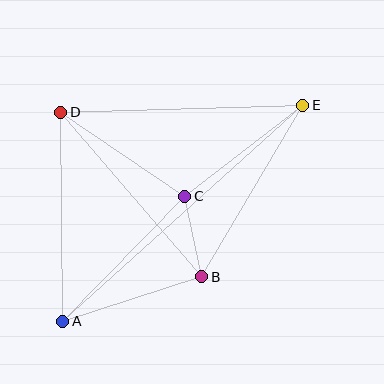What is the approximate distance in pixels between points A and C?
The distance between A and C is approximately 175 pixels.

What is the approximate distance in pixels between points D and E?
The distance between D and E is approximately 242 pixels.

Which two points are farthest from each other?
Points A and E are farthest from each other.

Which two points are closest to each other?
Points B and C are closest to each other.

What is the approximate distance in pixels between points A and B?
The distance between A and B is approximately 146 pixels.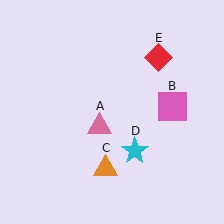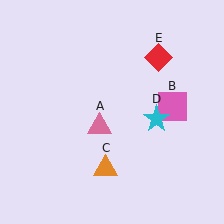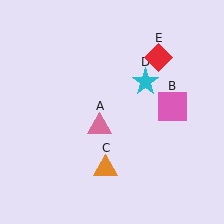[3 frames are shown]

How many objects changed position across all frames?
1 object changed position: cyan star (object D).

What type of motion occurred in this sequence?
The cyan star (object D) rotated counterclockwise around the center of the scene.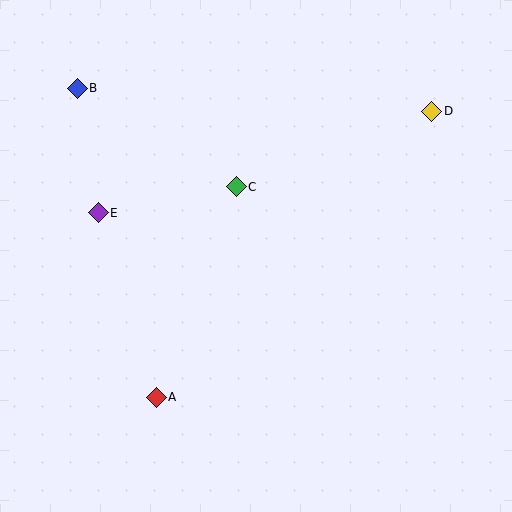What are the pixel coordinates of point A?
Point A is at (156, 397).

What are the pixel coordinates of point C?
Point C is at (236, 187).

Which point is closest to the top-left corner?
Point B is closest to the top-left corner.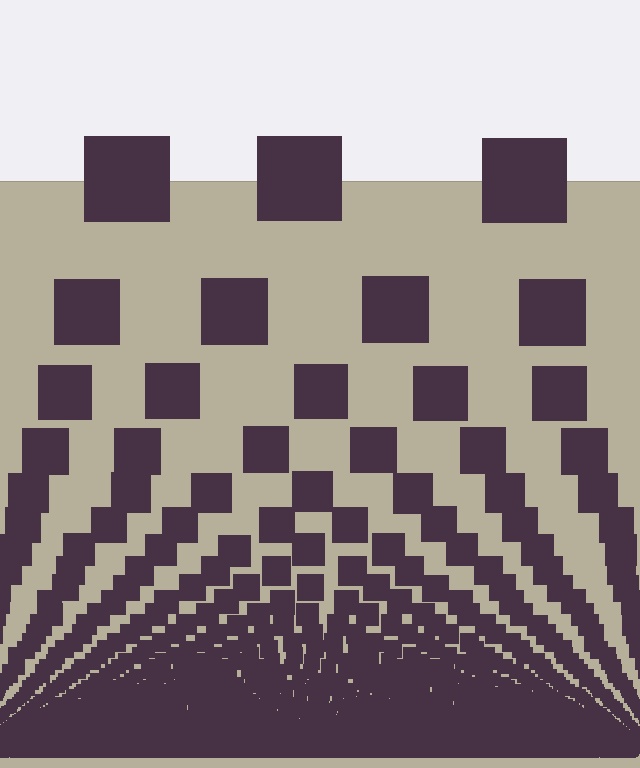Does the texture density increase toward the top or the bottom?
Density increases toward the bottom.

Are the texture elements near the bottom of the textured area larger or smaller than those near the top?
Smaller. The gradient is inverted — elements near the bottom are smaller and denser.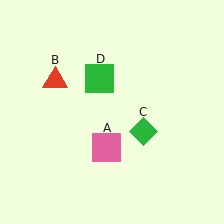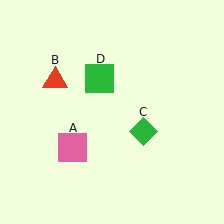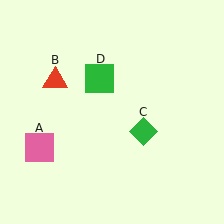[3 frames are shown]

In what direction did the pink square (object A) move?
The pink square (object A) moved left.